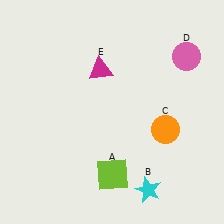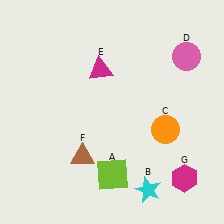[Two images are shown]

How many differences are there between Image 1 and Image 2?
There are 2 differences between the two images.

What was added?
A brown triangle (F), a magenta hexagon (G) were added in Image 2.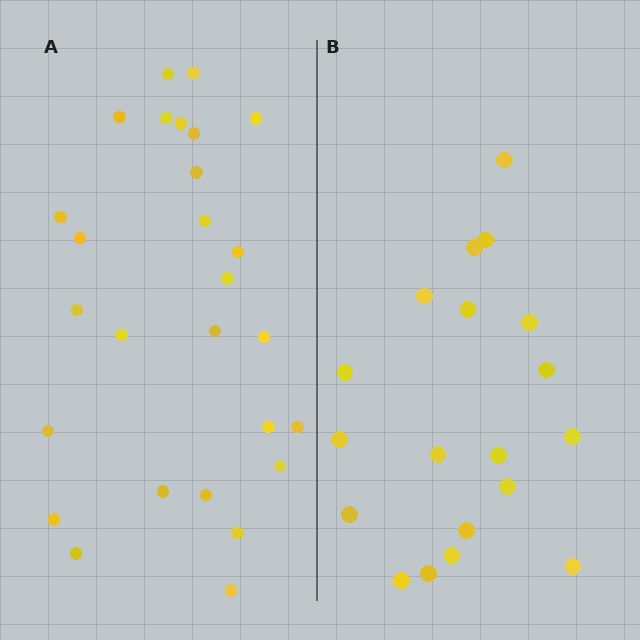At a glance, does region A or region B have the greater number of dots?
Region A (the left region) has more dots.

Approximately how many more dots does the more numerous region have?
Region A has roughly 8 or so more dots than region B.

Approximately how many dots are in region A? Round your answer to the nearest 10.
About 30 dots. (The exact count is 27, which rounds to 30.)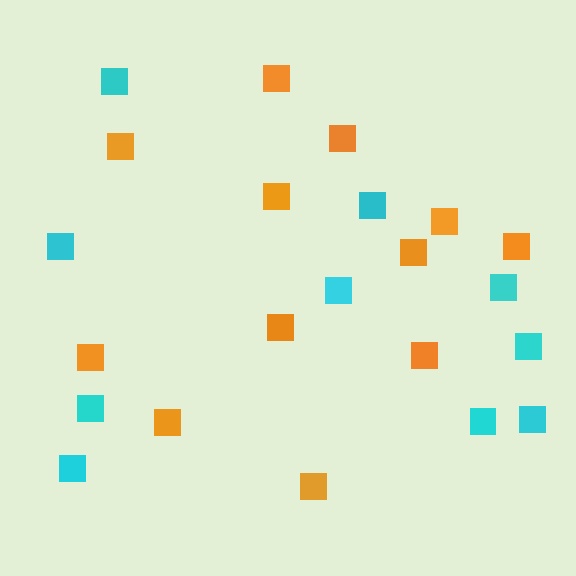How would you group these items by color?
There are 2 groups: one group of cyan squares (10) and one group of orange squares (12).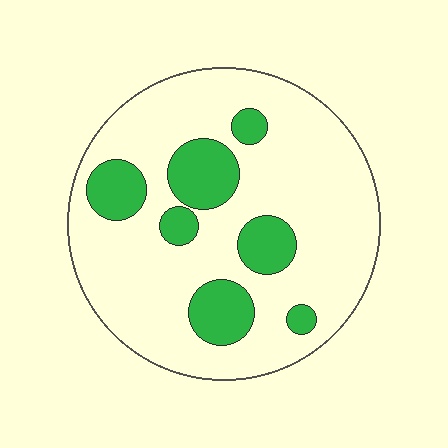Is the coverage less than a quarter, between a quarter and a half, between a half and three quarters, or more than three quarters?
Less than a quarter.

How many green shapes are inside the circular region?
7.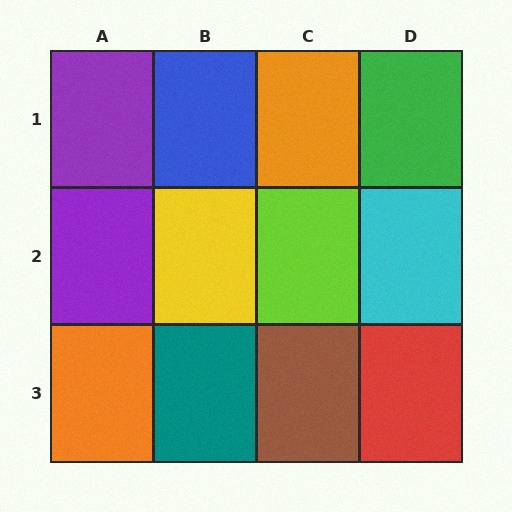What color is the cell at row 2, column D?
Cyan.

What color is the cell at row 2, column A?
Purple.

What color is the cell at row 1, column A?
Purple.